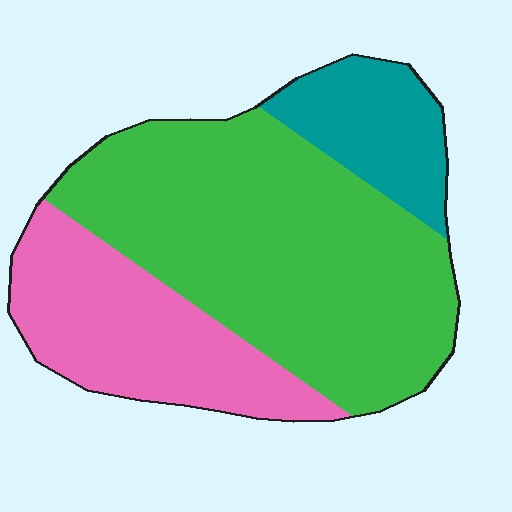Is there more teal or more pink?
Pink.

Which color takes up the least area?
Teal, at roughly 15%.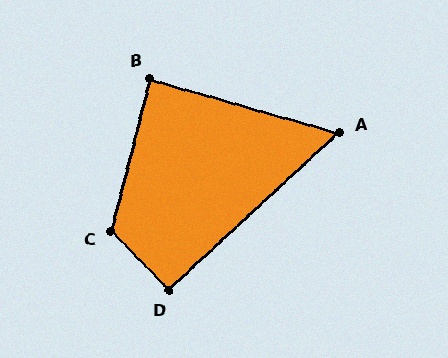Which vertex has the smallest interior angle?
A, at approximately 58 degrees.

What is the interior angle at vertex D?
Approximately 92 degrees (approximately right).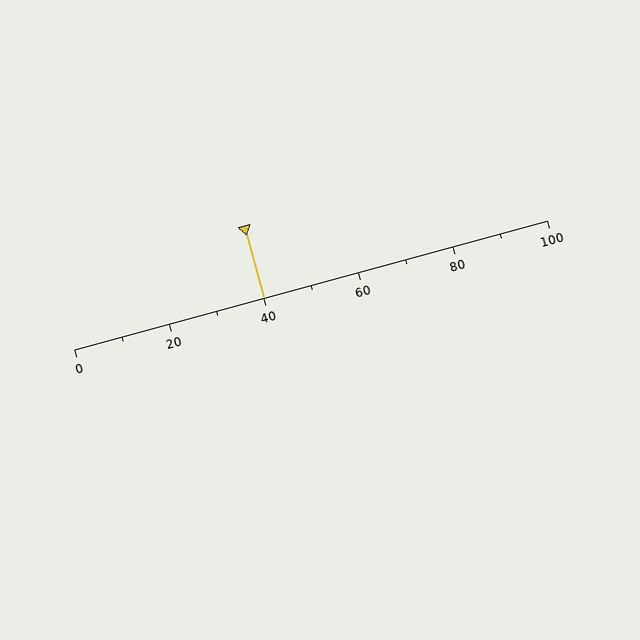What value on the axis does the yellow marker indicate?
The marker indicates approximately 40.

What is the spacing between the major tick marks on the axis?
The major ticks are spaced 20 apart.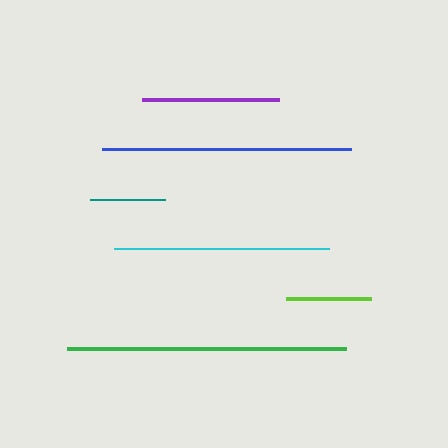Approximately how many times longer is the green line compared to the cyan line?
The green line is approximately 1.3 times the length of the cyan line.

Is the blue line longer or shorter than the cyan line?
The blue line is longer than the cyan line.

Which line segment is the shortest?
The teal line is the shortest at approximately 75 pixels.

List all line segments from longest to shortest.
From longest to shortest: green, blue, cyan, purple, lime, teal.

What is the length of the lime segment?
The lime segment is approximately 85 pixels long.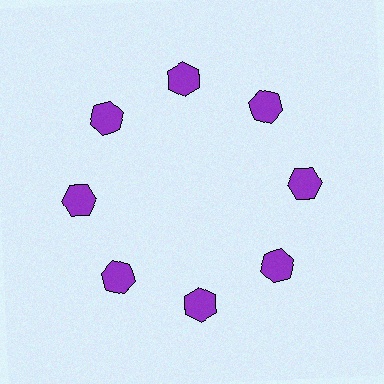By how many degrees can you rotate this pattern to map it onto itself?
The pattern maps onto itself every 45 degrees of rotation.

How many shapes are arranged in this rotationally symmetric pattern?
There are 8 shapes, arranged in 8 groups of 1.